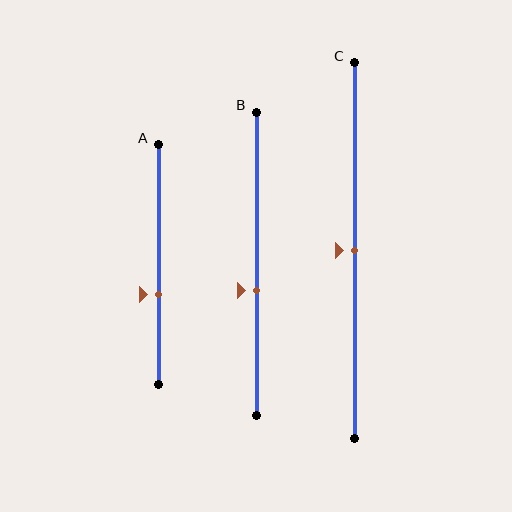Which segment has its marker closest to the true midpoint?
Segment C has its marker closest to the true midpoint.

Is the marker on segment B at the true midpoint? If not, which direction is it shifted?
No, the marker on segment B is shifted downward by about 9% of the segment length.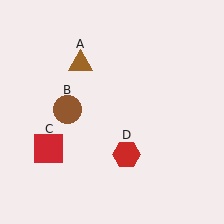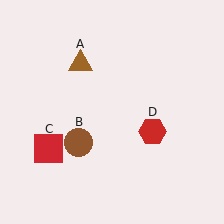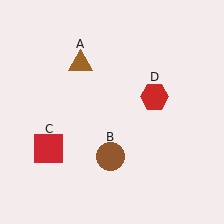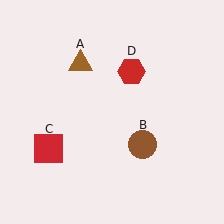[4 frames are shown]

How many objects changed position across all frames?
2 objects changed position: brown circle (object B), red hexagon (object D).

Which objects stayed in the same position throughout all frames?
Brown triangle (object A) and red square (object C) remained stationary.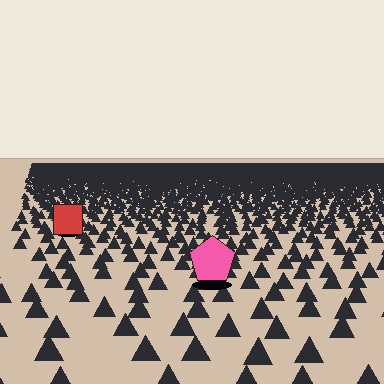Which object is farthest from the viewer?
The red square is farthest from the viewer. It appears smaller and the ground texture around it is denser.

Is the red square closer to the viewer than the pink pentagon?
No. The pink pentagon is closer — you can tell from the texture gradient: the ground texture is coarser near it.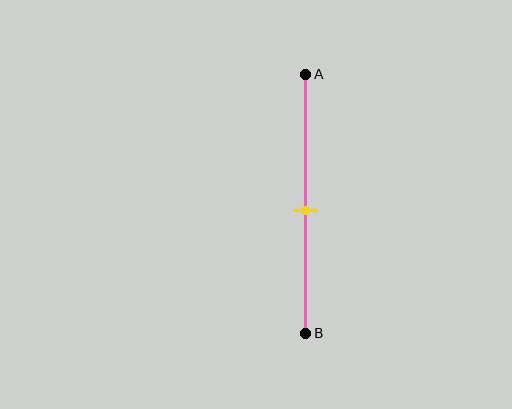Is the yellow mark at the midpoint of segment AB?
Yes, the mark is approximately at the midpoint.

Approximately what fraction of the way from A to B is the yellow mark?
The yellow mark is approximately 55% of the way from A to B.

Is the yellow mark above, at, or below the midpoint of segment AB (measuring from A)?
The yellow mark is approximately at the midpoint of segment AB.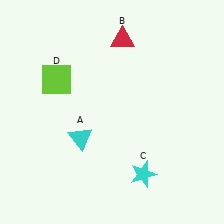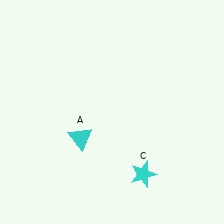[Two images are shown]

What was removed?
The lime square (D), the red triangle (B) were removed in Image 2.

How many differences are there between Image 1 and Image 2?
There are 2 differences between the two images.